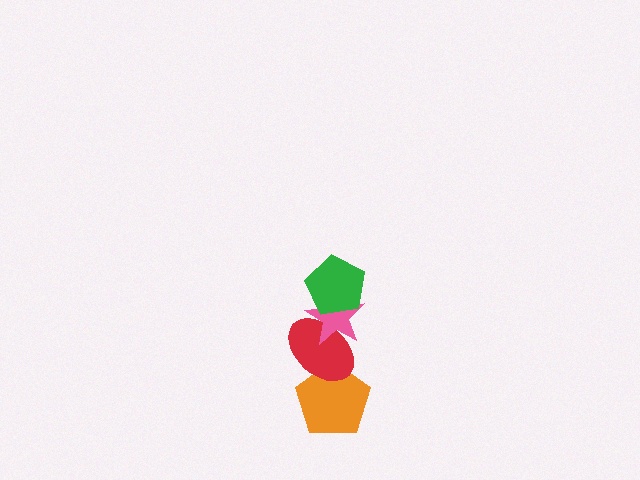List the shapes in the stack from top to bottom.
From top to bottom: the green pentagon, the pink star, the red ellipse, the orange pentagon.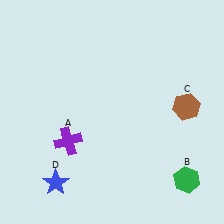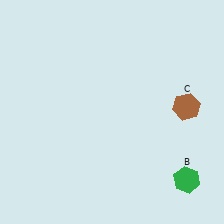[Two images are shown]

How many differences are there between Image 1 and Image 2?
There are 2 differences between the two images.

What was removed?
The blue star (D), the purple cross (A) were removed in Image 2.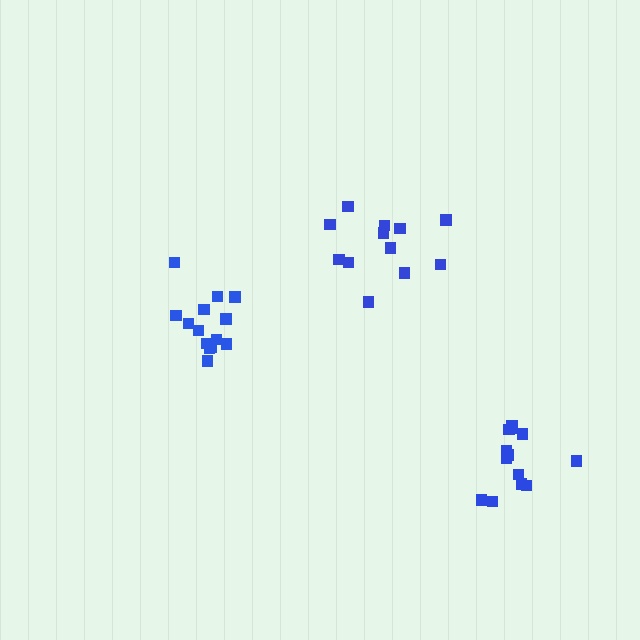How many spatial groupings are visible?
There are 3 spatial groupings.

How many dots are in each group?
Group 1: 14 dots, Group 2: 13 dots, Group 3: 12 dots (39 total).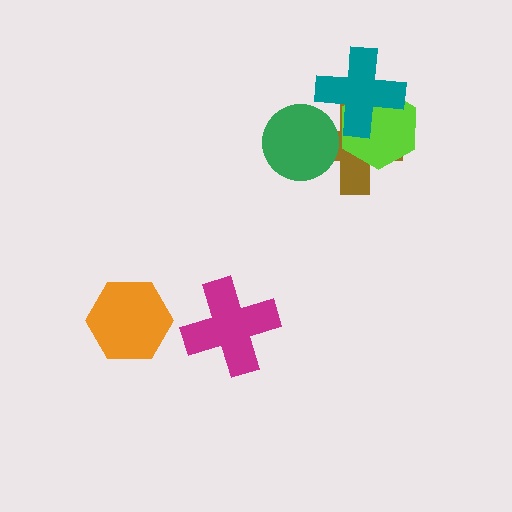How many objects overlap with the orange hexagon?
0 objects overlap with the orange hexagon.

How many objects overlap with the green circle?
1 object overlaps with the green circle.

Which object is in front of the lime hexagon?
The teal cross is in front of the lime hexagon.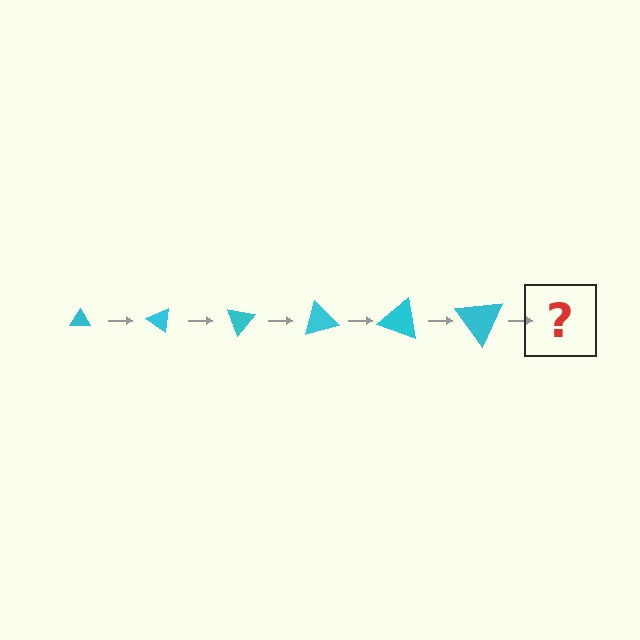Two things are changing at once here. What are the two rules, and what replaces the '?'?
The two rules are that the triangle grows larger each step and it rotates 35 degrees each step. The '?' should be a triangle, larger than the previous one and rotated 210 degrees from the start.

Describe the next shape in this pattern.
It should be a triangle, larger than the previous one and rotated 210 degrees from the start.